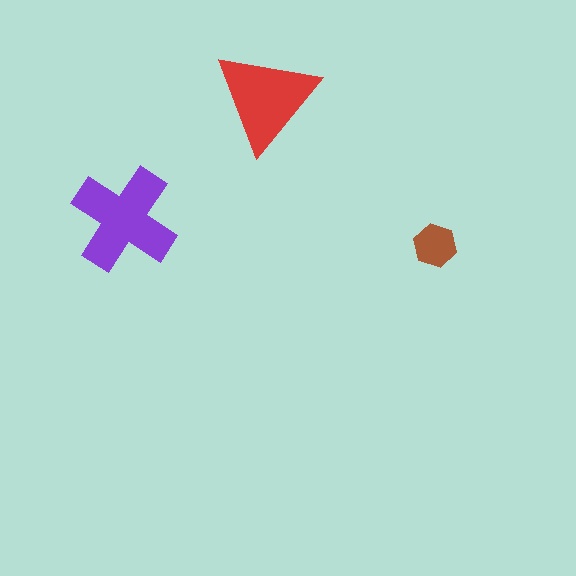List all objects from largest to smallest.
The purple cross, the red triangle, the brown hexagon.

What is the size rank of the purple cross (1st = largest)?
1st.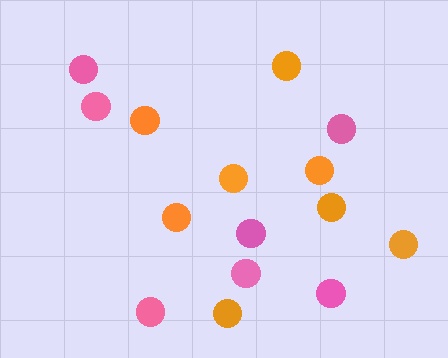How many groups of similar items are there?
There are 2 groups: one group of orange circles (8) and one group of pink circles (7).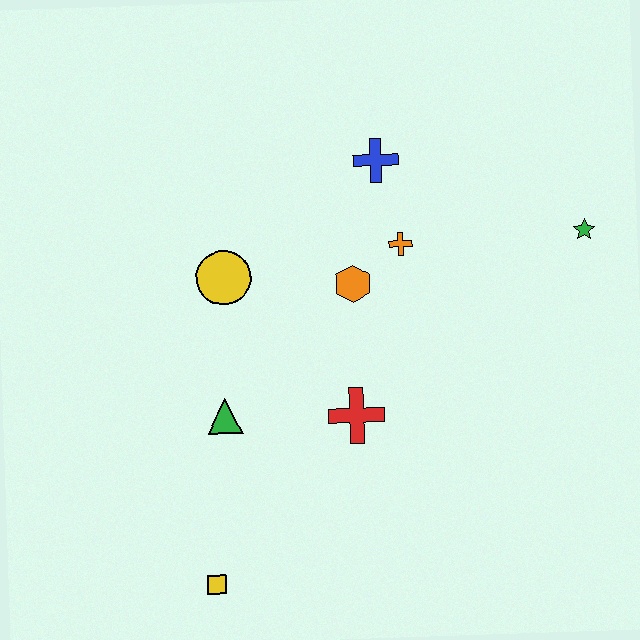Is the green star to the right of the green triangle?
Yes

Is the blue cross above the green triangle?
Yes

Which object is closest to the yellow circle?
The orange hexagon is closest to the yellow circle.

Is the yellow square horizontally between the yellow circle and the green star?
No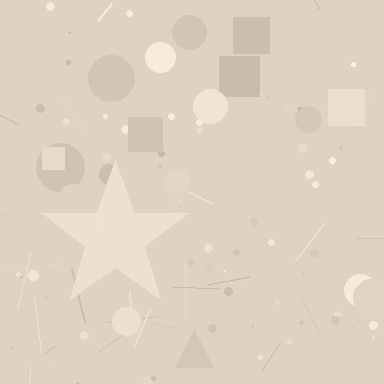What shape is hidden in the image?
A star is hidden in the image.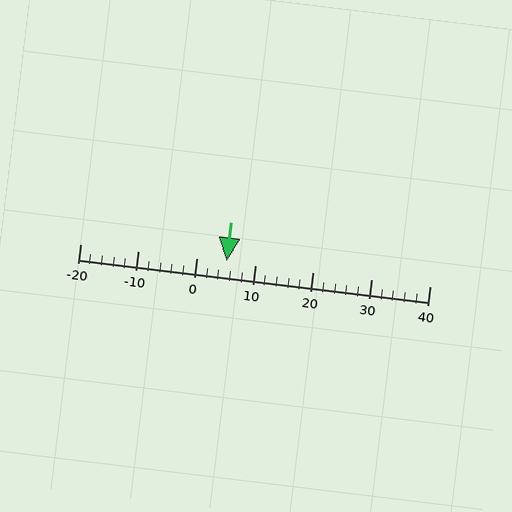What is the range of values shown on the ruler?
The ruler shows values from -20 to 40.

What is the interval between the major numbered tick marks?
The major tick marks are spaced 10 units apart.